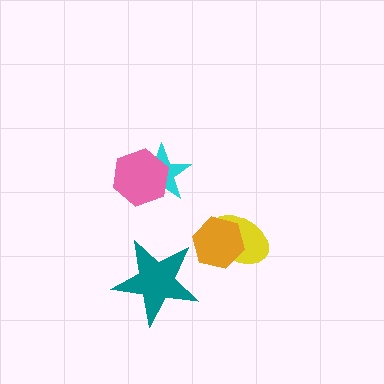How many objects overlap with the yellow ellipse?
1 object overlaps with the yellow ellipse.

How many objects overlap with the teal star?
0 objects overlap with the teal star.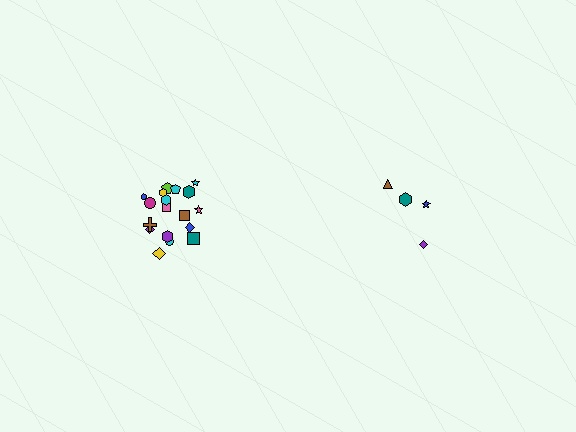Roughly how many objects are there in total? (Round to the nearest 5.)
Roughly 20 objects in total.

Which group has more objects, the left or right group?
The left group.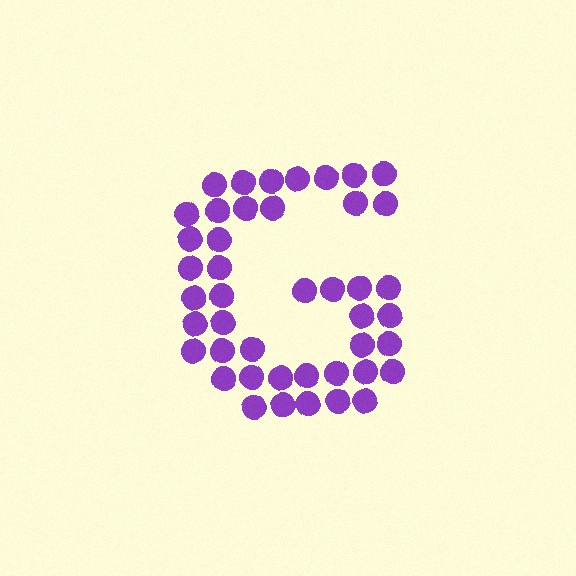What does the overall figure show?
The overall figure shows the letter G.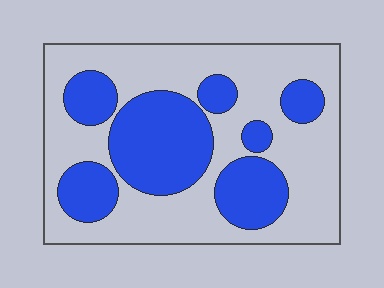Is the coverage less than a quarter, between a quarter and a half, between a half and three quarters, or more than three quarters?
Between a quarter and a half.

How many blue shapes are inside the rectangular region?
7.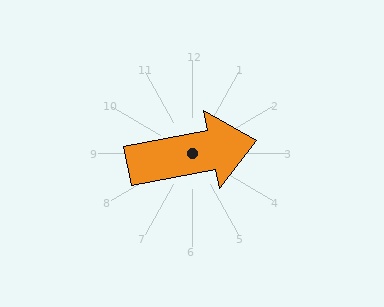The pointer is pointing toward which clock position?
Roughly 3 o'clock.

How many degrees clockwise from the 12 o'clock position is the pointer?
Approximately 79 degrees.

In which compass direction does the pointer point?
East.